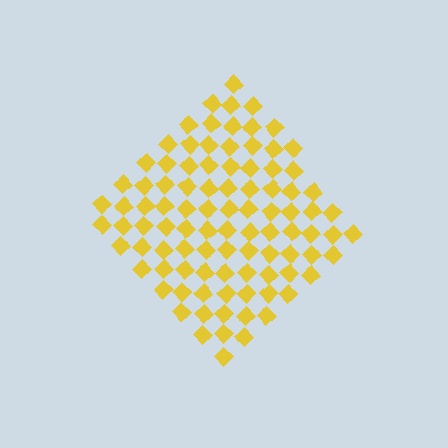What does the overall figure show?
The overall figure shows a diamond.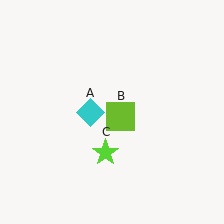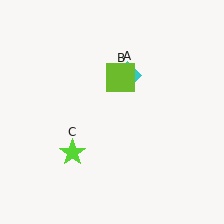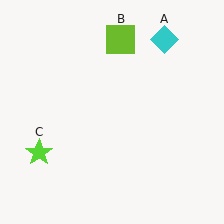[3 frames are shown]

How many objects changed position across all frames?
3 objects changed position: cyan diamond (object A), lime square (object B), lime star (object C).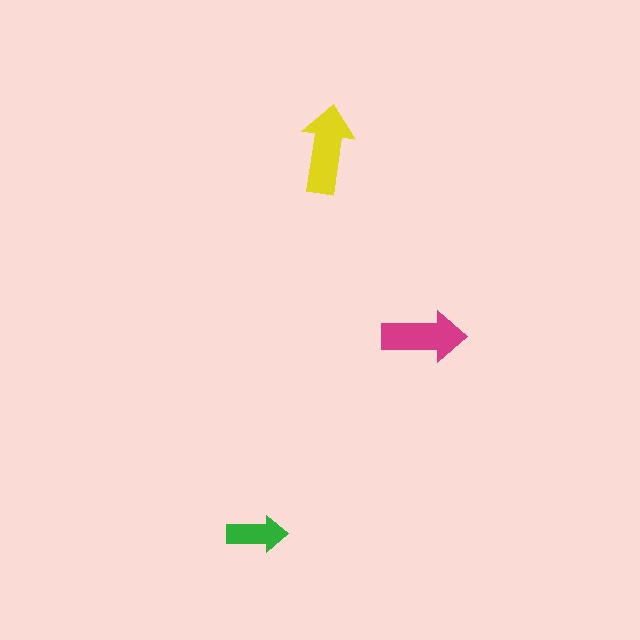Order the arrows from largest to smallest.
the yellow one, the magenta one, the green one.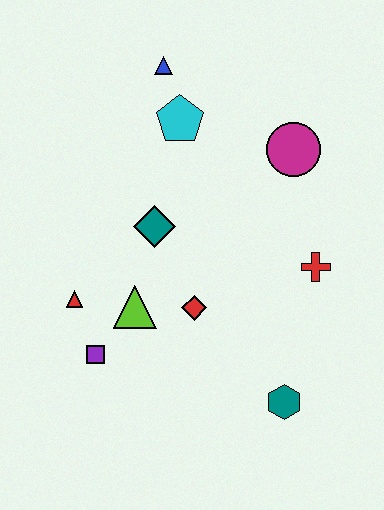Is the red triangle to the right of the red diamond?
No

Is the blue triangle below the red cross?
No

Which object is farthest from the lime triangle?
The blue triangle is farthest from the lime triangle.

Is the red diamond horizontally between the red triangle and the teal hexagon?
Yes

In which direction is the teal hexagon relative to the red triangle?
The teal hexagon is to the right of the red triangle.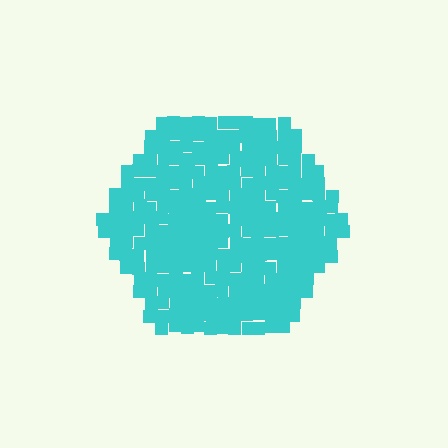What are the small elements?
The small elements are squares.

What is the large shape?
The large shape is a hexagon.